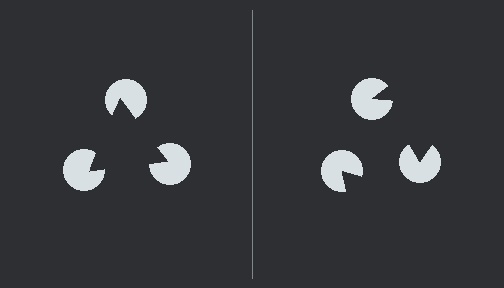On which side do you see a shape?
An illusory triangle appears on the left side. On the right side the wedge cuts are rotated, so no coherent shape forms.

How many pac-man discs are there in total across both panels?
6 — 3 on each side.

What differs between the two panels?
The pac-man discs are positioned identically on both sides; only the wedge orientations differ. On the left they align to a triangle; on the right they are misaligned.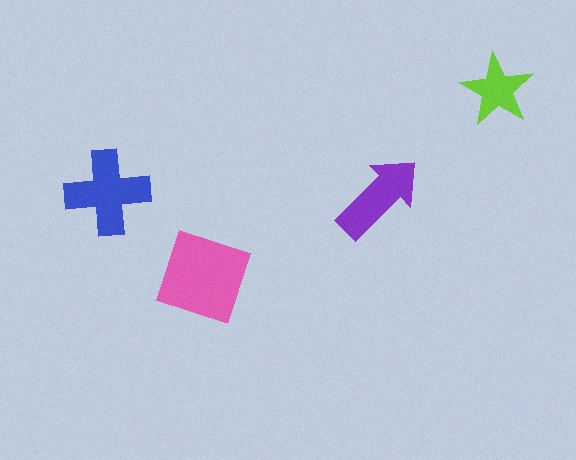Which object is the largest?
The pink diamond.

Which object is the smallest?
The lime star.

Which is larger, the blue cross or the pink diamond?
The pink diamond.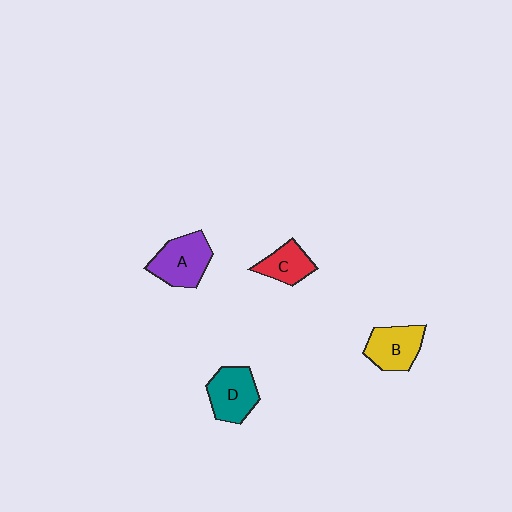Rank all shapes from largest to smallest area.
From largest to smallest: A (purple), D (teal), B (yellow), C (red).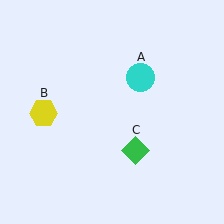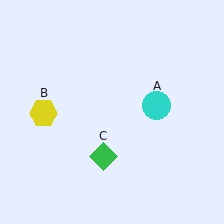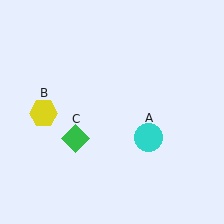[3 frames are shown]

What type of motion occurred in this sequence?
The cyan circle (object A), green diamond (object C) rotated clockwise around the center of the scene.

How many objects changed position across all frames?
2 objects changed position: cyan circle (object A), green diamond (object C).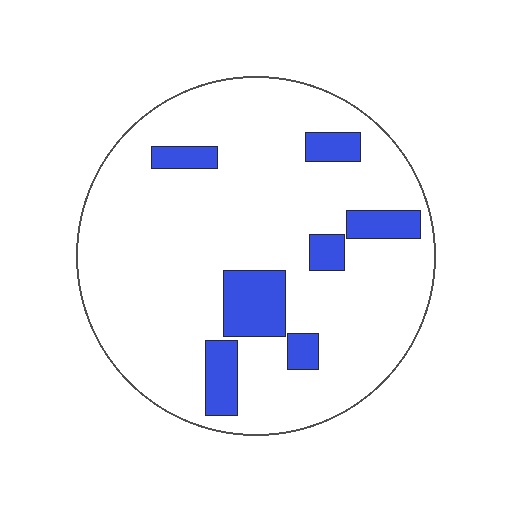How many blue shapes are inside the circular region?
7.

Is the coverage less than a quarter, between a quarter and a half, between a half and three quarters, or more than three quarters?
Less than a quarter.